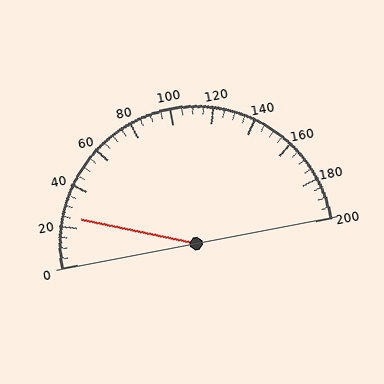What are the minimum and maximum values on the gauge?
The gauge ranges from 0 to 200.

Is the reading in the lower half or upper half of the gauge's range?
The reading is in the lower half of the range (0 to 200).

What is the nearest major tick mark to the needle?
The nearest major tick mark is 20.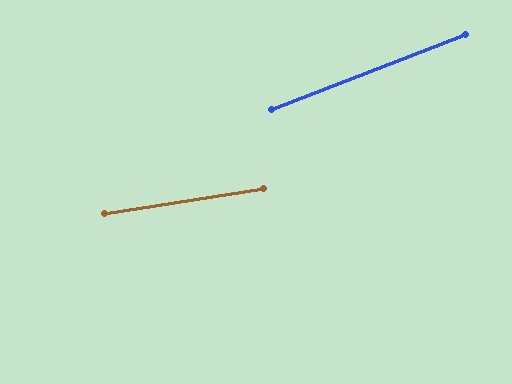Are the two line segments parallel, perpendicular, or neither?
Neither parallel nor perpendicular — they differ by about 12°.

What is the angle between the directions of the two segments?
Approximately 12 degrees.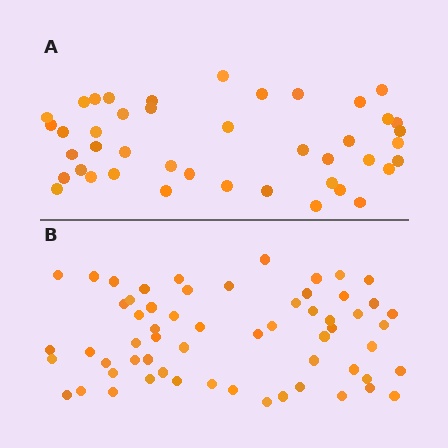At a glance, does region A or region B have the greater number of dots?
Region B (the bottom region) has more dots.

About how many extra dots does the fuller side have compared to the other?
Region B has approximately 15 more dots than region A.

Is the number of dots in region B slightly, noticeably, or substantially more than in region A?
Region B has noticeably more, but not dramatically so. The ratio is roughly 1.4 to 1.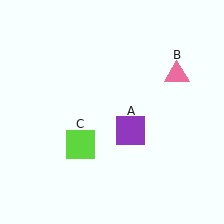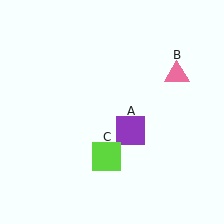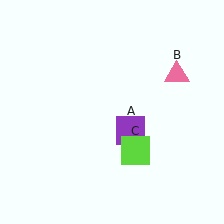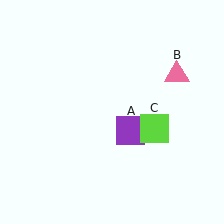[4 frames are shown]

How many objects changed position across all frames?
1 object changed position: lime square (object C).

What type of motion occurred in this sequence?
The lime square (object C) rotated counterclockwise around the center of the scene.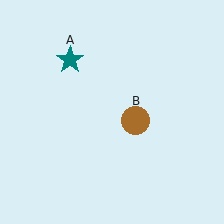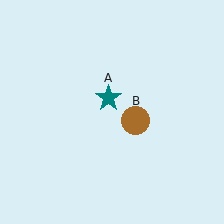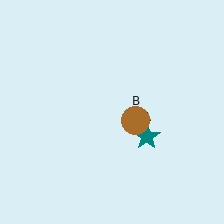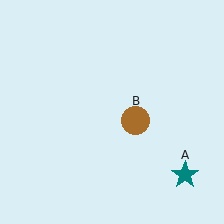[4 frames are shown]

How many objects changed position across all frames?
1 object changed position: teal star (object A).